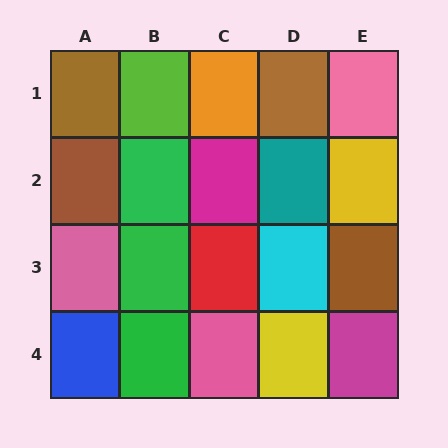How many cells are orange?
1 cell is orange.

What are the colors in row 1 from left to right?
Brown, lime, orange, brown, pink.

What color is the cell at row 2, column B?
Green.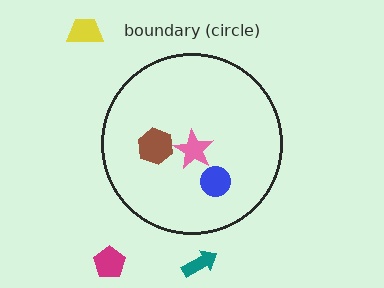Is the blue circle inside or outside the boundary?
Inside.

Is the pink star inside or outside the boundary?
Inside.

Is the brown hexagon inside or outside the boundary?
Inside.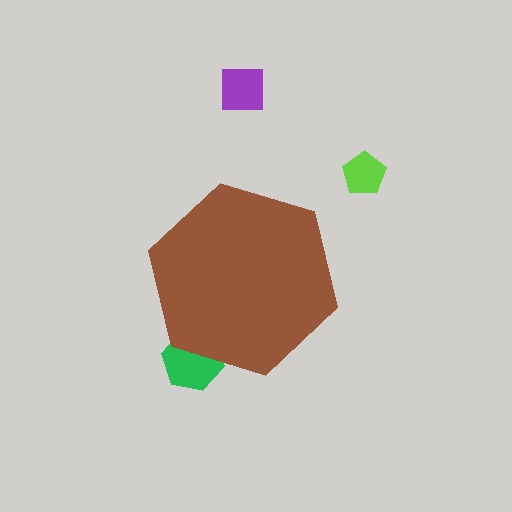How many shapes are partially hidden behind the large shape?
1 shape is partially hidden.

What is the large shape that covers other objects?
A brown hexagon.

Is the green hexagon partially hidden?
Yes, the green hexagon is partially hidden behind the brown hexagon.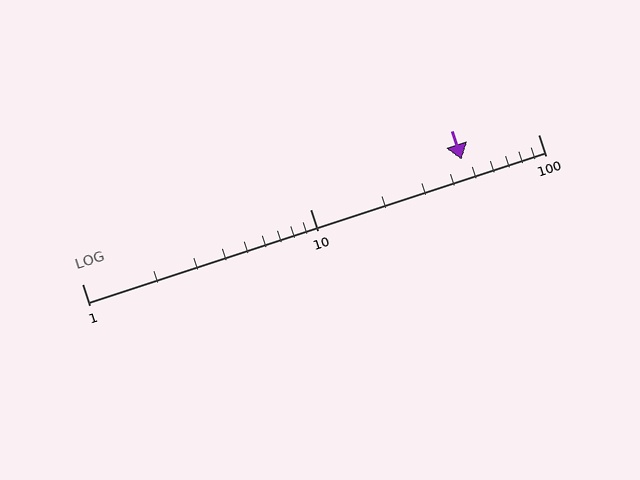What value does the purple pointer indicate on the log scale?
The pointer indicates approximately 46.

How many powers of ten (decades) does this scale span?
The scale spans 2 decades, from 1 to 100.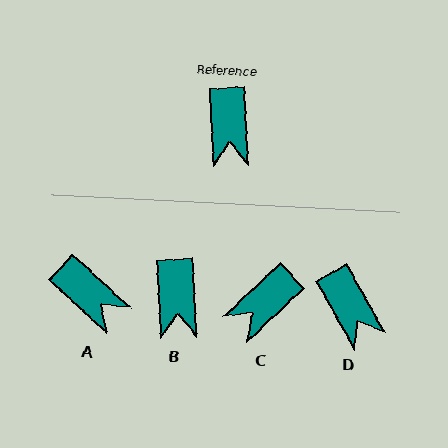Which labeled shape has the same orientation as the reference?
B.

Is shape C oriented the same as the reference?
No, it is off by about 51 degrees.